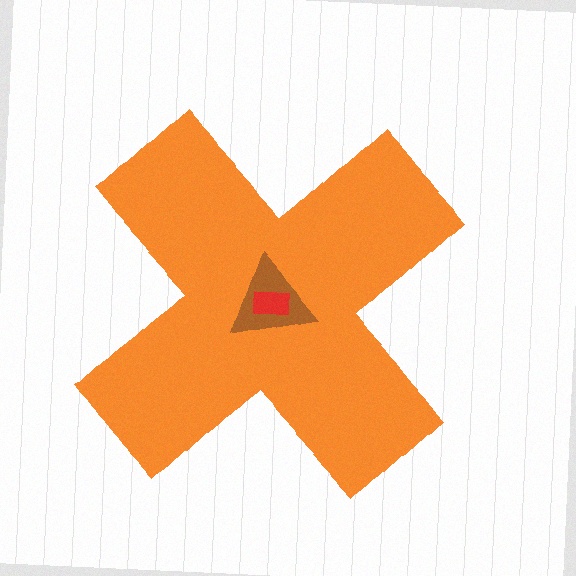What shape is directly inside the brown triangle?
The red rectangle.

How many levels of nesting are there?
3.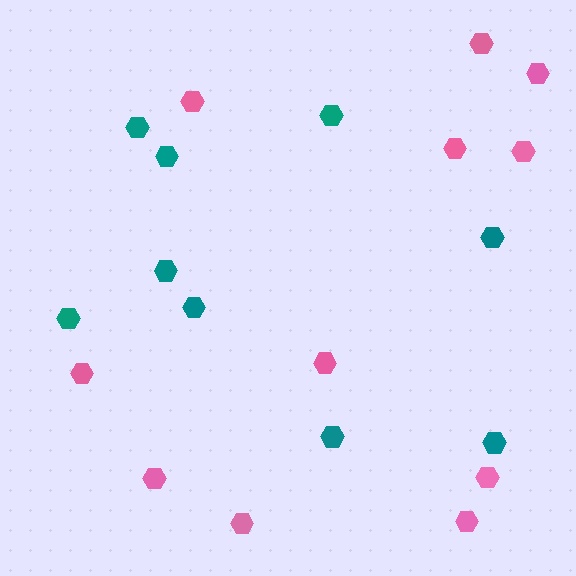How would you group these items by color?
There are 2 groups: one group of teal hexagons (9) and one group of pink hexagons (11).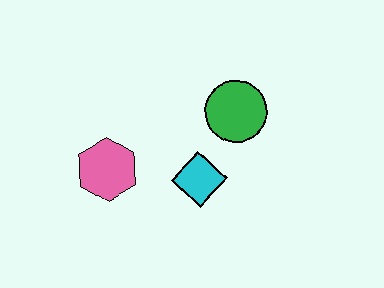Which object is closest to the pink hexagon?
The cyan diamond is closest to the pink hexagon.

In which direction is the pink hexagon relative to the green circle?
The pink hexagon is to the left of the green circle.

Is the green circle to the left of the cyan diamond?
No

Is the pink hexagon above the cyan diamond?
Yes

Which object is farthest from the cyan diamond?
The pink hexagon is farthest from the cyan diamond.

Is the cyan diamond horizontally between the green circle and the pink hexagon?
Yes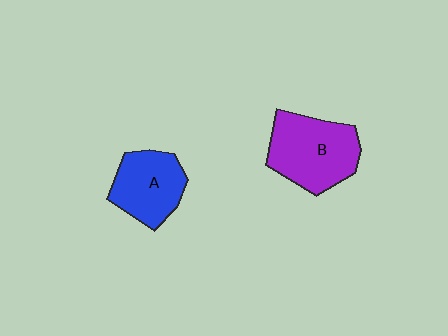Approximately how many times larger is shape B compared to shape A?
Approximately 1.3 times.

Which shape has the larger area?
Shape B (purple).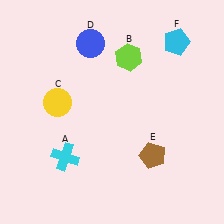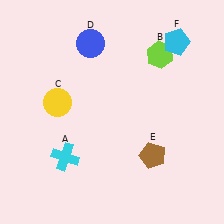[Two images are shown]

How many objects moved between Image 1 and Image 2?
1 object moved between the two images.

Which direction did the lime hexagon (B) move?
The lime hexagon (B) moved right.